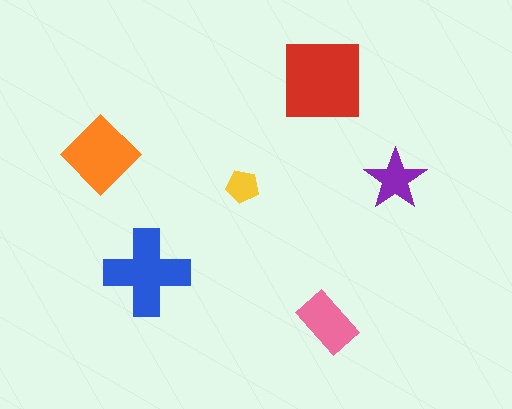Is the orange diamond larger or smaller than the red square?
Smaller.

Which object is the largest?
The red square.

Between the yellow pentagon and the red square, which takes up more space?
The red square.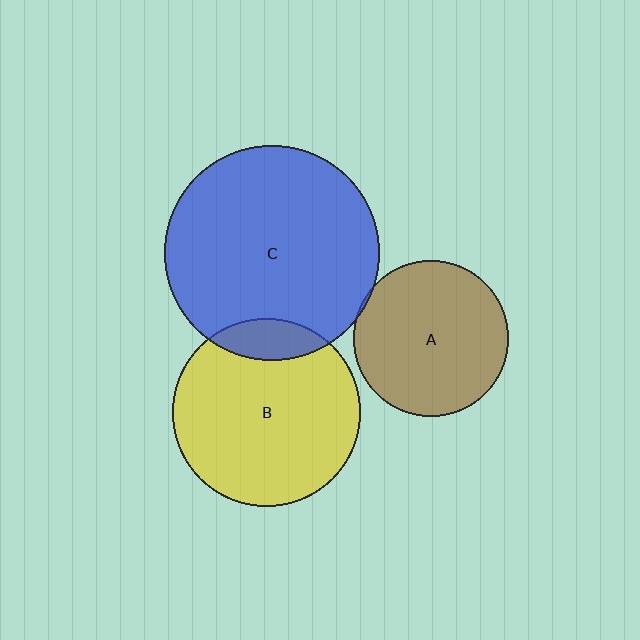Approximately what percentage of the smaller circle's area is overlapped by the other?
Approximately 5%.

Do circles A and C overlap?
Yes.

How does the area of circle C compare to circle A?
Approximately 1.9 times.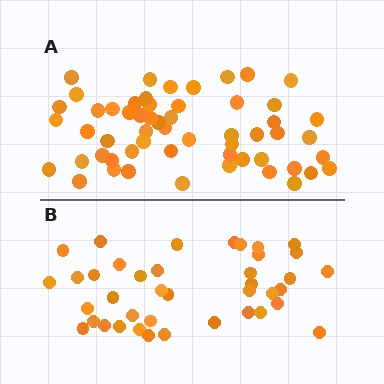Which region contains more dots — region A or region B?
Region A (the top region) has more dots.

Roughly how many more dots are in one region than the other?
Region A has approximately 15 more dots than region B.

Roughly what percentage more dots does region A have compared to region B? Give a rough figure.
About 40% more.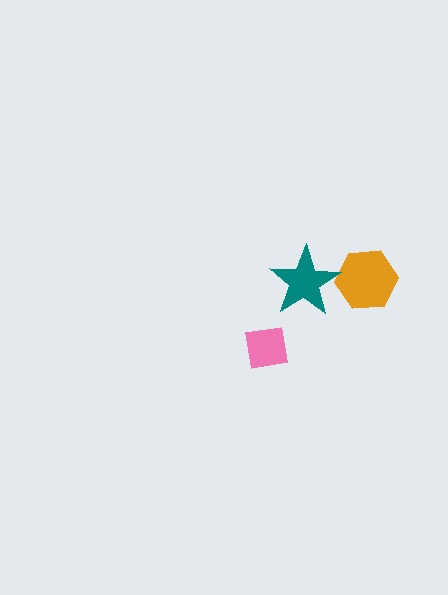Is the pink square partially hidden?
No, no other shape covers it.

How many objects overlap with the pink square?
0 objects overlap with the pink square.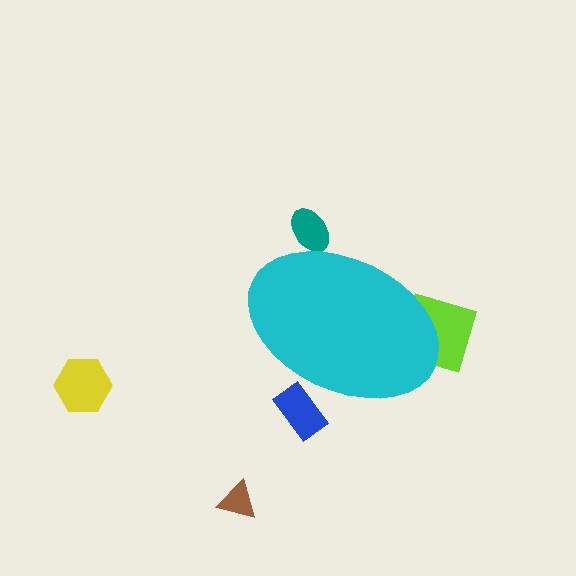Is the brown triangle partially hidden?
No, the brown triangle is fully visible.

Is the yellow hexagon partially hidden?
No, the yellow hexagon is fully visible.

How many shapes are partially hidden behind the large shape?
3 shapes are partially hidden.